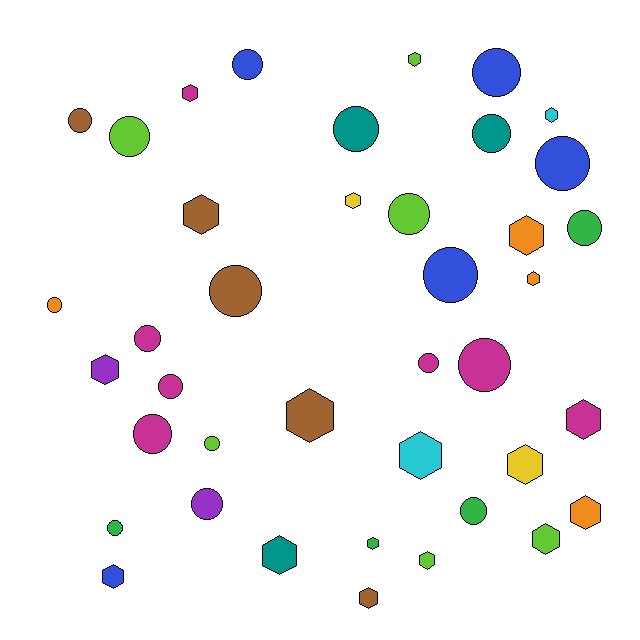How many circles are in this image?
There are 21 circles.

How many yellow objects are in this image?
There are 2 yellow objects.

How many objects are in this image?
There are 40 objects.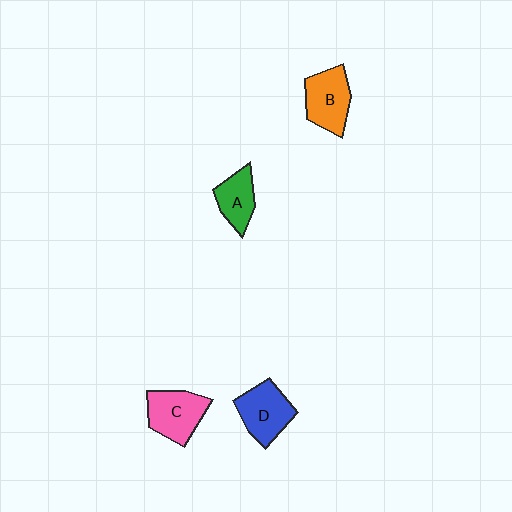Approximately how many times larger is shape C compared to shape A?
Approximately 1.4 times.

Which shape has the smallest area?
Shape A (green).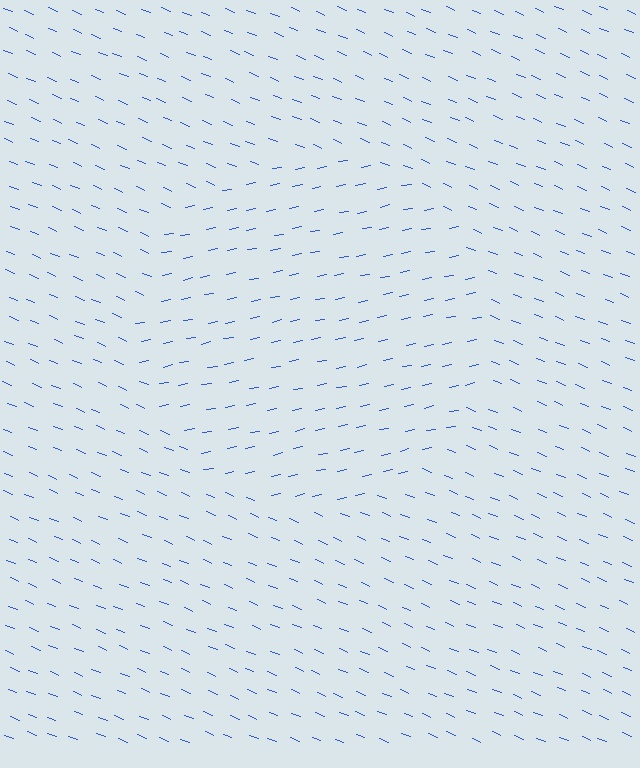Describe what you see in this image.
The image is filled with small blue line segments. A circle region in the image has lines oriented differently from the surrounding lines, creating a visible texture boundary.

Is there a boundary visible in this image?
Yes, there is a texture boundary formed by a change in line orientation.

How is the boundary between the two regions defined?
The boundary is defined purely by a change in line orientation (approximately 34 degrees difference). All lines are the same color and thickness.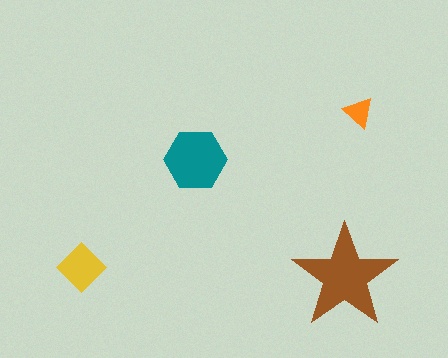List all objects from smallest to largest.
The orange triangle, the yellow diamond, the teal hexagon, the brown star.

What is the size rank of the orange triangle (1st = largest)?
4th.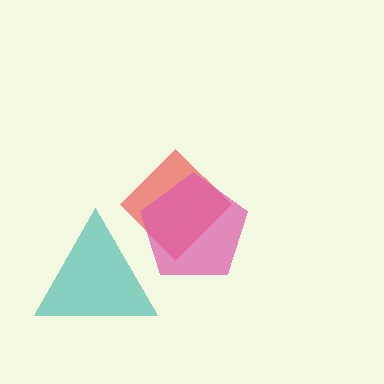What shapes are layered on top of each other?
The layered shapes are: a red diamond, a pink pentagon, a teal triangle.